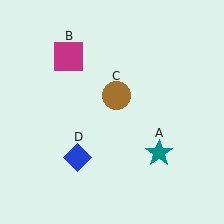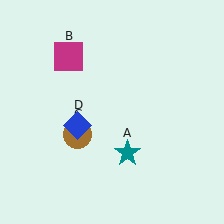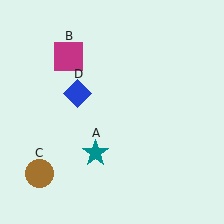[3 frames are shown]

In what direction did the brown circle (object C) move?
The brown circle (object C) moved down and to the left.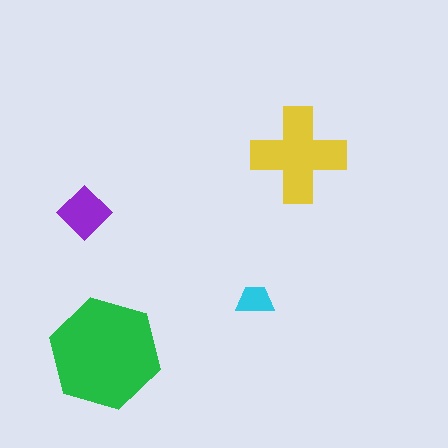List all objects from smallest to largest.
The cyan trapezoid, the purple diamond, the yellow cross, the green hexagon.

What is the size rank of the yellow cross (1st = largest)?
2nd.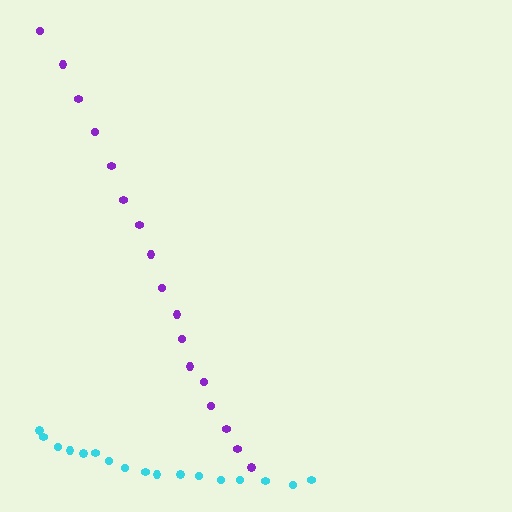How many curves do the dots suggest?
There are 2 distinct paths.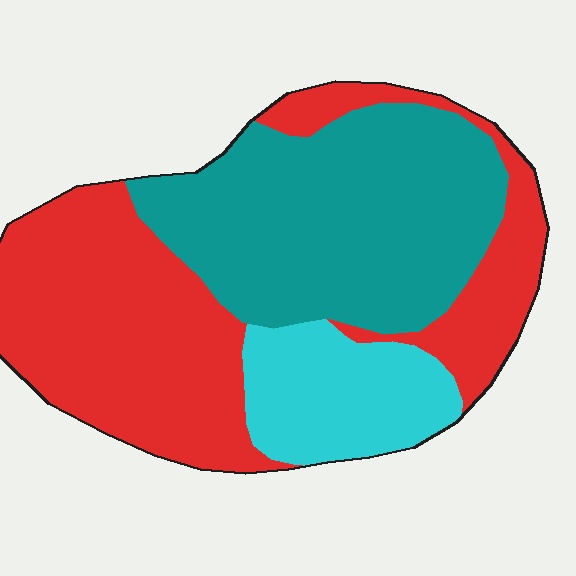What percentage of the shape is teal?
Teal takes up about two fifths (2/5) of the shape.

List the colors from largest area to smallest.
From largest to smallest: red, teal, cyan.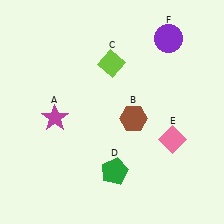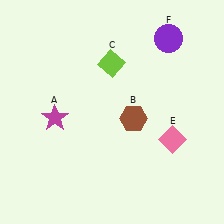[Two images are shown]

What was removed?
The green pentagon (D) was removed in Image 2.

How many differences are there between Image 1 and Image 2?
There is 1 difference between the two images.